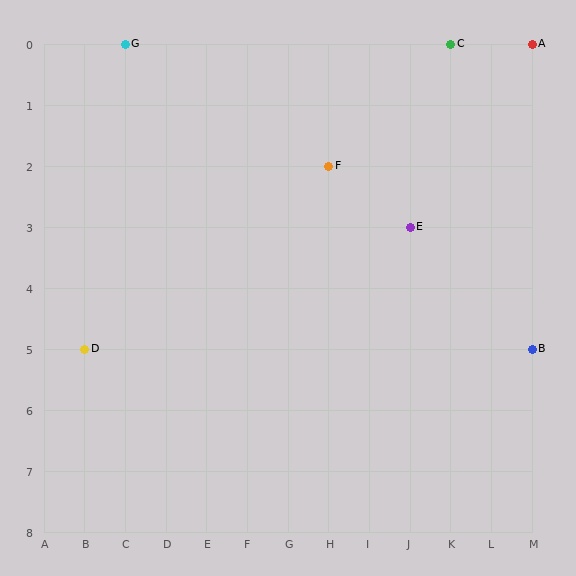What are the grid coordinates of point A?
Point A is at grid coordinates (M, 0).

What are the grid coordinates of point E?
Point E is at grid coordinates (J, 3).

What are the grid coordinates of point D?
Point D is at grid coordinates (B, 5).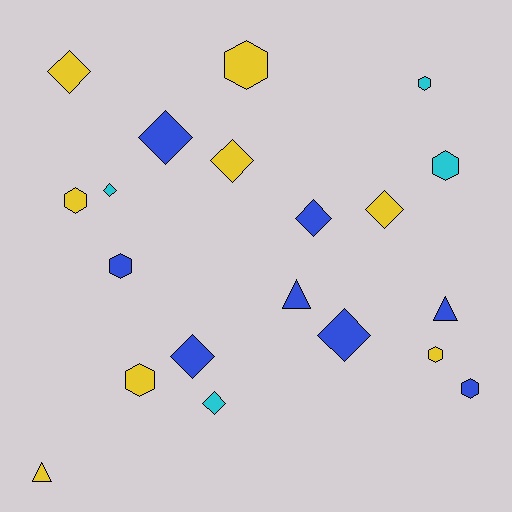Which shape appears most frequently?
Diamond, with 9 objects.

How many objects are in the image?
There are 20 objects.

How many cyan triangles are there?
There are no cyan triangles.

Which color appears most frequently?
Blue, with 8 objects.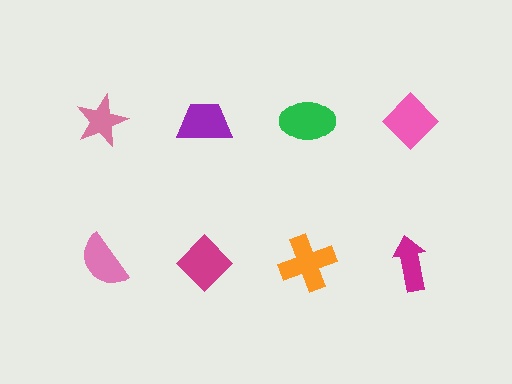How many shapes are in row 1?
4 shapes.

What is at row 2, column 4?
A magenta arrow.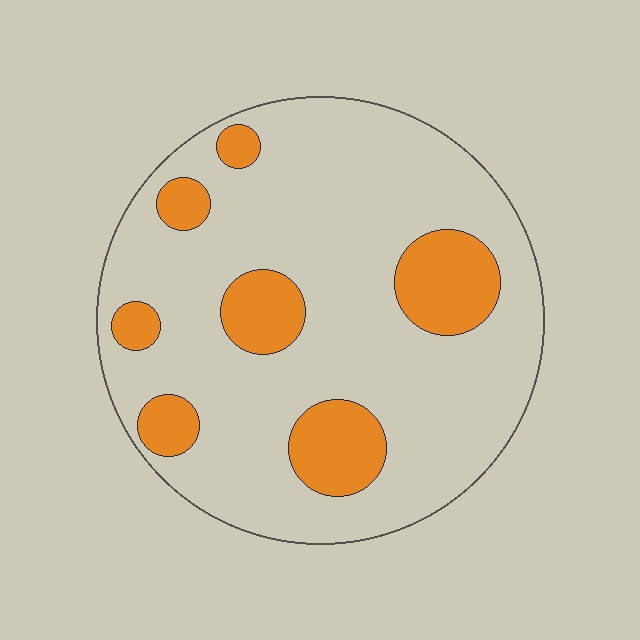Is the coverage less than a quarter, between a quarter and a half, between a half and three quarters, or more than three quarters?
Less than a quarter.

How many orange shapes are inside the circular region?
7.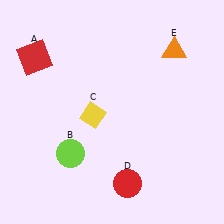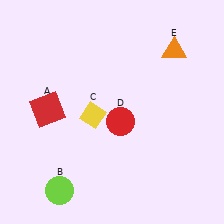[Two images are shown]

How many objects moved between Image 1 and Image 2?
3 objects moved between the two images.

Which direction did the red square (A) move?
The red square (A) moved down.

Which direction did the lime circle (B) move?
The lime circle (B) moved down.